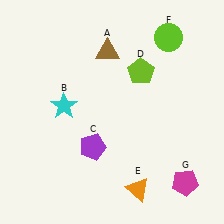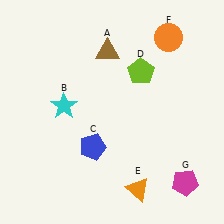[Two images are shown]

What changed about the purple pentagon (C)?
In Image 1, C is purple. In Image 2, it changed to blue.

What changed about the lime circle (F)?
In Image 1, F is lime. In Image 2, it changed to orange.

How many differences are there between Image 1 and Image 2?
There are 2 differences between the two images.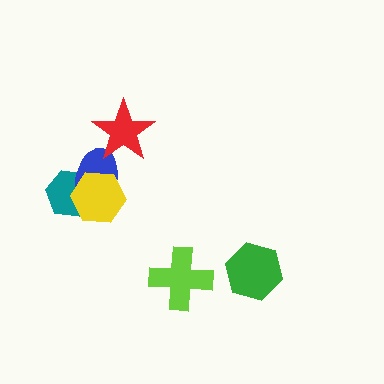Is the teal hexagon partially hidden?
Yes, it is partially covered by another shape.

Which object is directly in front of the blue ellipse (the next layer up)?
The red star is directly in front of the blue ellipse.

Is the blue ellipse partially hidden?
Yes, it is partially covered by another shape.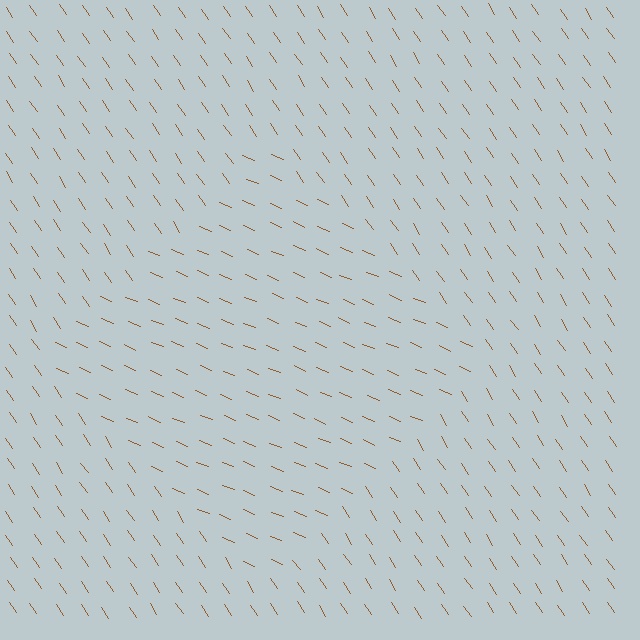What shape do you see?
I see a diamond.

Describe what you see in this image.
The image is filled with small brown line segments. A diamond region in the image has lines oriented differently from the surrounding lines, creating a visible texture boundary.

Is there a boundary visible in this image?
Yes, there is a texture boundary formed by a change in line orientation.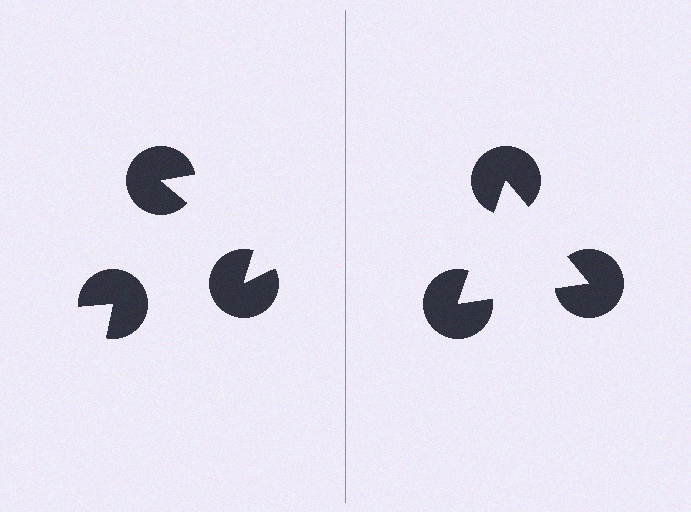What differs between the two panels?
The pac-man discs are positioned identically on both sides; only the wedge orientations differ. On the right they align to a triangle; on the left they are misaligned.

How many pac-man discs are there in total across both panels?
6 — 3 on each side.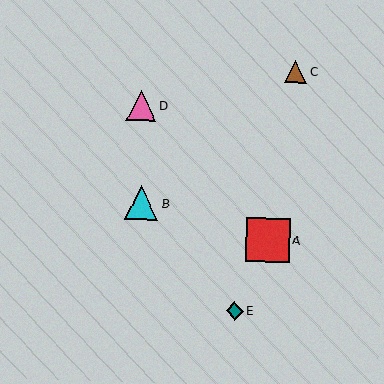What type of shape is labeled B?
Shape B is a cyan triangle.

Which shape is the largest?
The red square (labeled A) is the largest.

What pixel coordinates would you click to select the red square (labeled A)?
Click at (268, 240) to select the red square A.